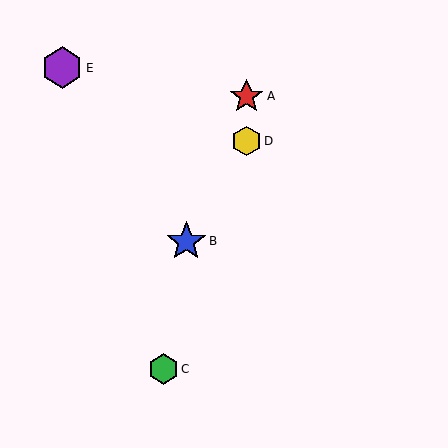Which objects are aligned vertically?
Objects A, D are aligned vertically.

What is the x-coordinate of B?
Object B is at x≈186.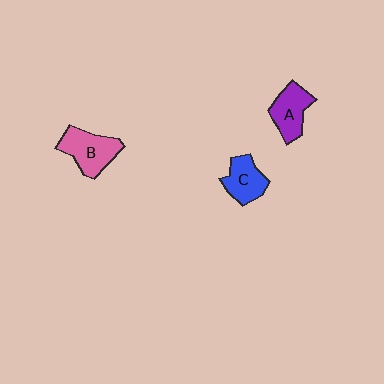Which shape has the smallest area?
Shape C (blue).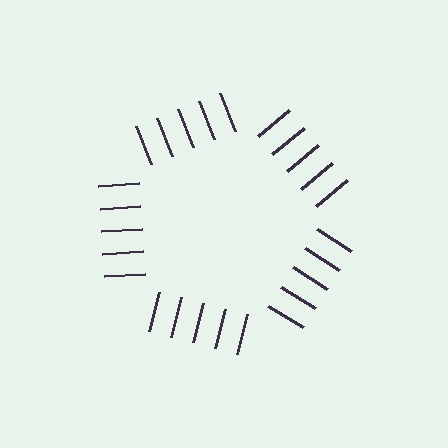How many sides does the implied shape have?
5 sides — the line-ends trace a pentagon.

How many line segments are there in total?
25 — 5 along each of the 5 edges.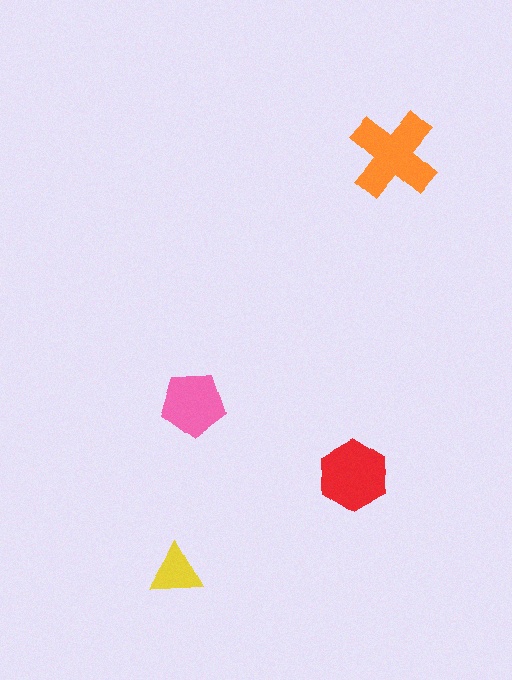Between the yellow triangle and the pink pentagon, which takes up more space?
The pink pentagon.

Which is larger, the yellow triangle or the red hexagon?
The red hexagon.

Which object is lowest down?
The yellow triangle is bottommost.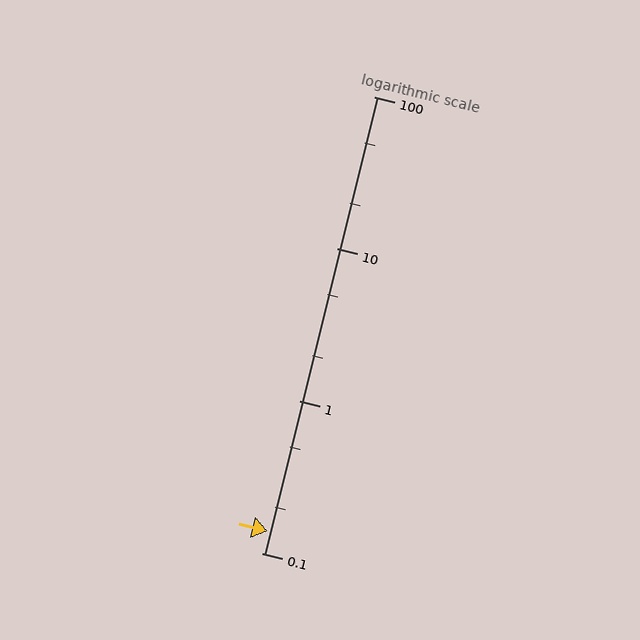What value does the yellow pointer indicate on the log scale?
The pointer indicates approximately 0.14.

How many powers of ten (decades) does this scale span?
The scale spans 3 decades, from 0.1 to 100.